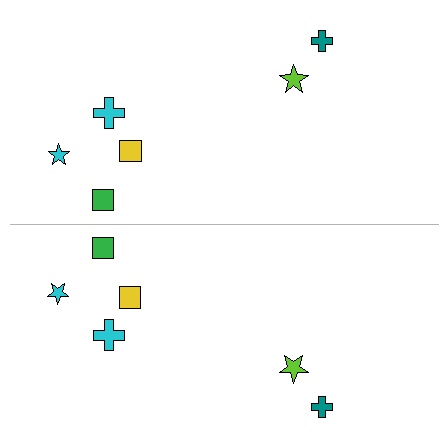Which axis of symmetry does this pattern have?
The pattern has a horizontal axis of symmetry running through the center of the image.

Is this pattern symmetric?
Yes, this pattern has bilateral (reflection) symmetry.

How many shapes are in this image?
There are 12 shapes in this image.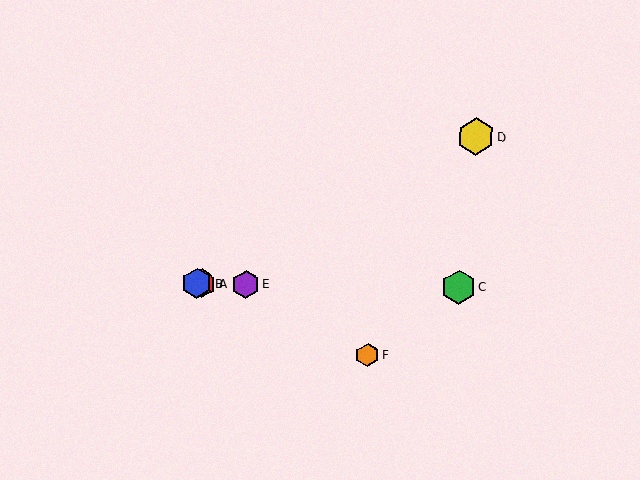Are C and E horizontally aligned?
Yes, both are at y≈287.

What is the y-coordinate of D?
Object D is at y≈137.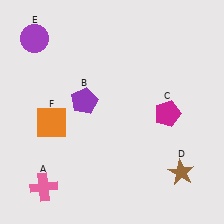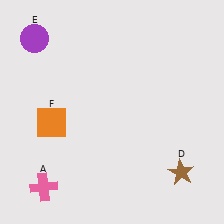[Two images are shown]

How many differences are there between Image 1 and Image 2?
There are 2 differences between the two images.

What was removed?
The magenta pentagon (C), the purple pentagon (B) were removed in Image 2.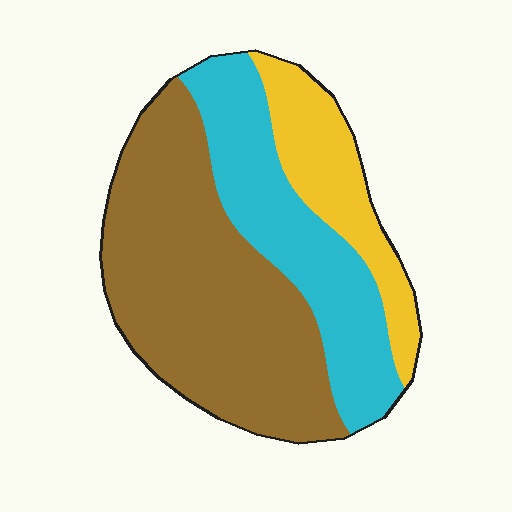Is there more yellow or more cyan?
Cyan.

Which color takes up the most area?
Brown, at roughly 50%.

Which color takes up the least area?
Yellow, at roughly 20%.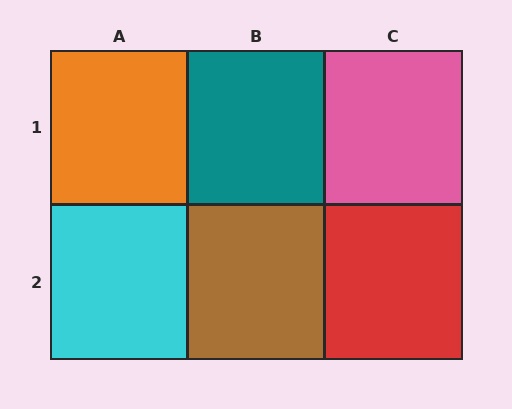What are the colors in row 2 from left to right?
Cyan, brown, red.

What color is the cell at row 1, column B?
Teal.